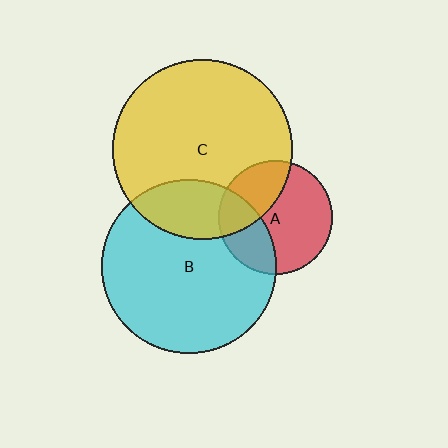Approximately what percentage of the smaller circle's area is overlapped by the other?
Approximately 25%.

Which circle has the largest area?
Circle C (yellow).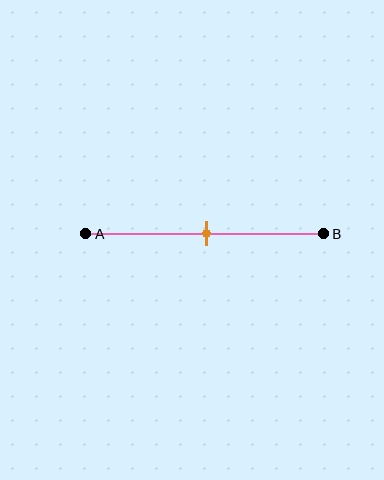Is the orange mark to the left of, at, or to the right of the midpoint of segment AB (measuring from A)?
The orange mark is approximately at the midpoint of segment AB.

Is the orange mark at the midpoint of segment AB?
Yes, the mark is approximately at the midpoint.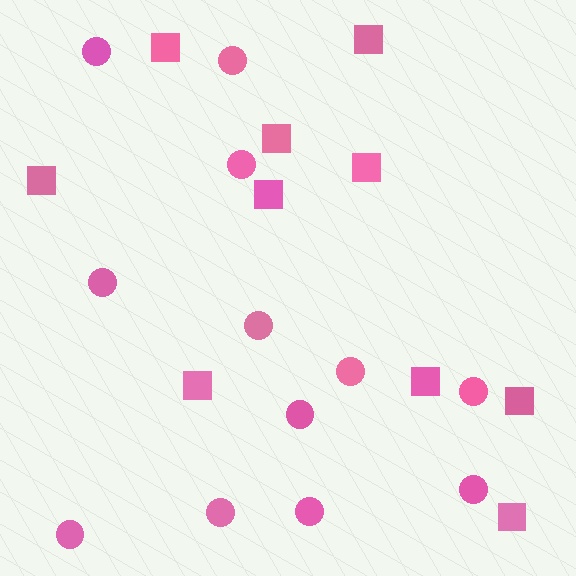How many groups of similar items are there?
There are 2 groups: one group of squares (10) and one group of circles (12).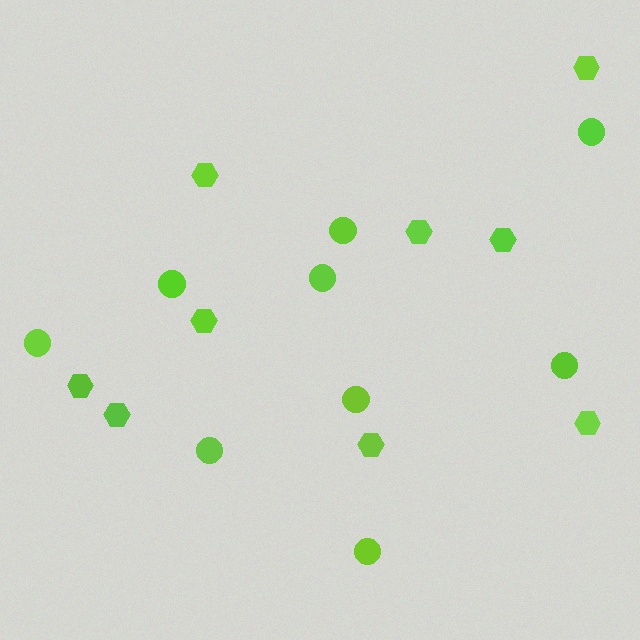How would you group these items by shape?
There are 2 groups: one group of circles (9) and one group of hexagons (9).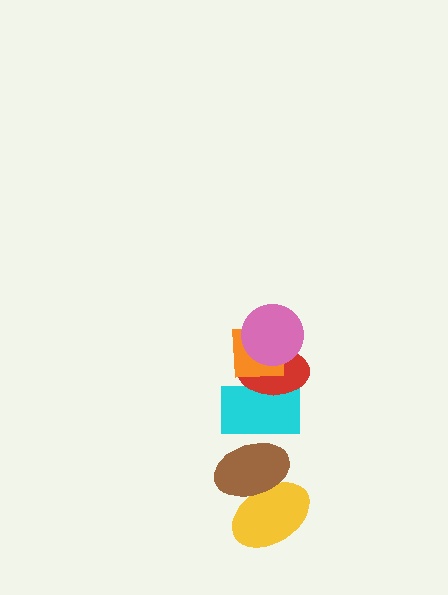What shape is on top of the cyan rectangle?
The red ellipse is on top of the cyan rectangle.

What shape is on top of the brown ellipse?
The cyan rectangle is on top of the brown ellipse.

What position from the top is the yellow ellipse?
The yellow ellipse is 6th from the top.